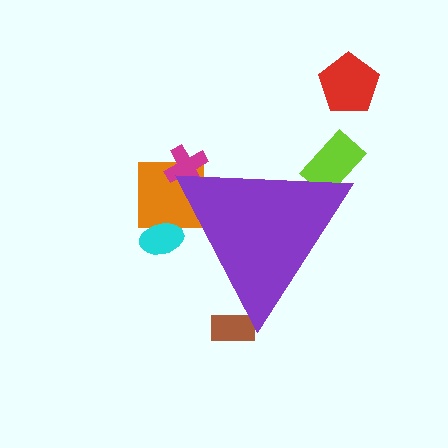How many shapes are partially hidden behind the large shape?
5 shapes are partially hidden.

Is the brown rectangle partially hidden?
Yes, the brown rectangle is partially hidden behind the purple triangle.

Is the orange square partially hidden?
Yes, the orange square is partially hidden behind the purple triangle.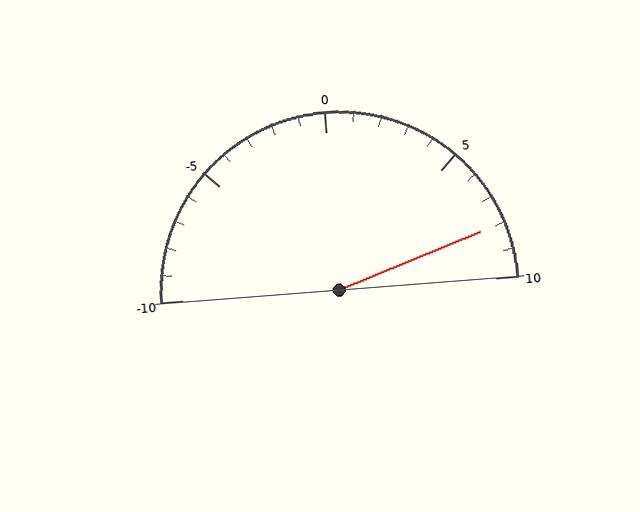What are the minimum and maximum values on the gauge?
The gauge ranges from -10 to 10.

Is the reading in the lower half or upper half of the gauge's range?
The reading is in the upper half of the range (-10 to 10).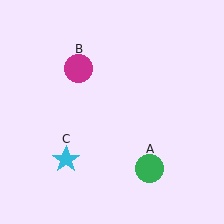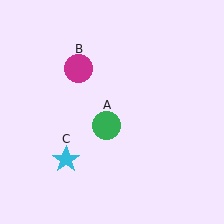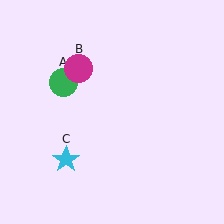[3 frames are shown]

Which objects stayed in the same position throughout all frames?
Magenta circle (object B) and cyan star (object C) remained stationary.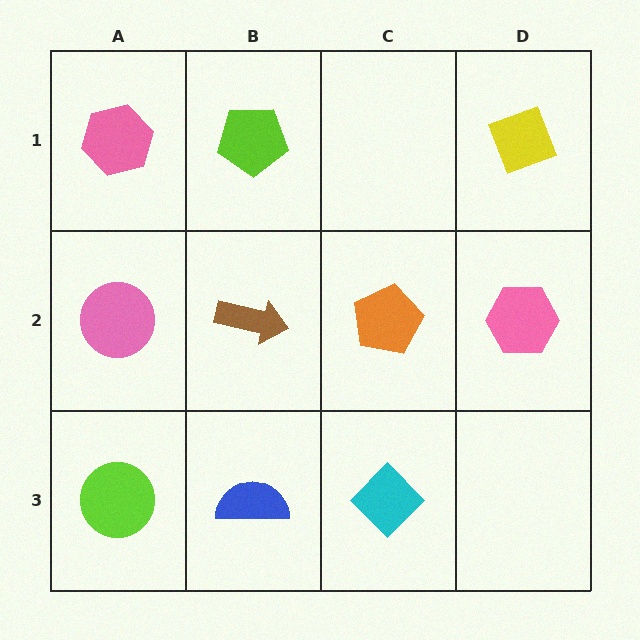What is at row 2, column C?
An orange pentagon.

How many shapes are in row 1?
3 shapes.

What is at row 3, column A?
A lime circle.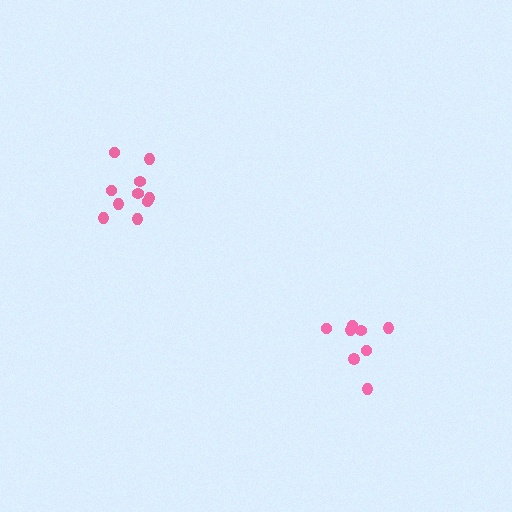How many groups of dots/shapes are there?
There are 2 groups.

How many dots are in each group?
Group 1: 8 dots, Group 2: 10 dots (18 total).